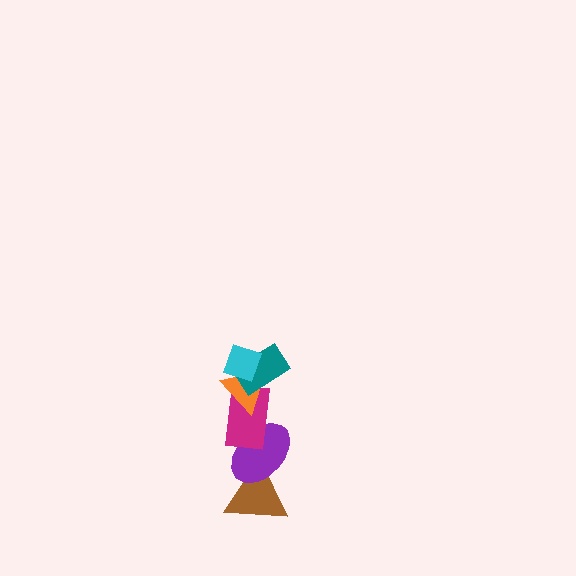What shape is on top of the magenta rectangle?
The orange triangle is on top of the magenta rectangle.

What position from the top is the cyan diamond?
The cyan diamond is 1st from the top.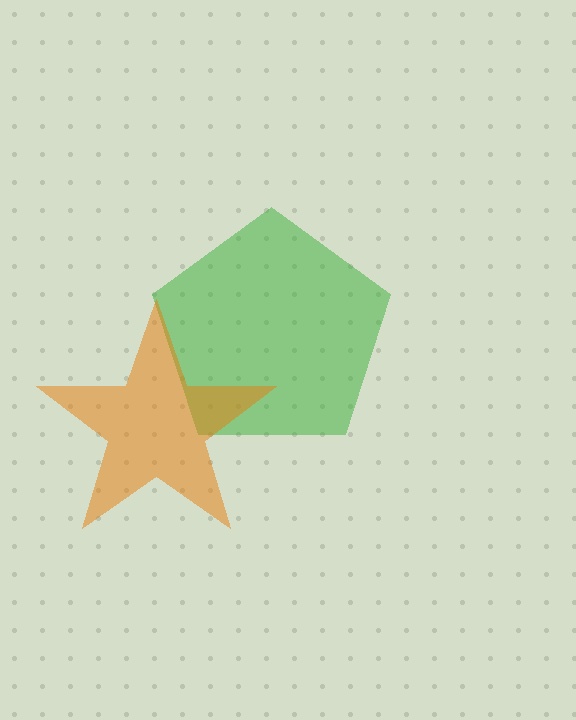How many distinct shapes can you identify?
There are 2 distinct shapes: a green pentagon, an orange star.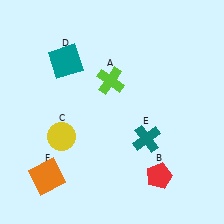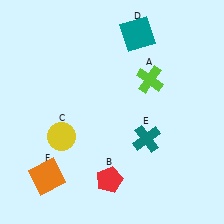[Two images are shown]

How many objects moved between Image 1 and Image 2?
3 objects moved between the two images.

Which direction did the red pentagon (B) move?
The red pentagon (B) moved left.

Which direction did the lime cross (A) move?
The lime cross (A) moved right.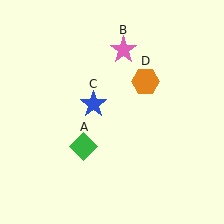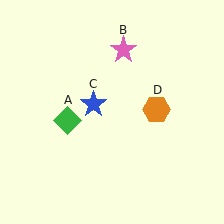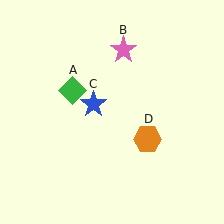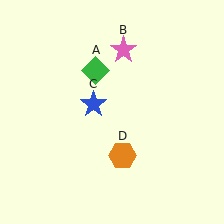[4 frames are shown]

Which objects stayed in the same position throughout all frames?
Pink star (object B) and blue star (object C) remained stationary.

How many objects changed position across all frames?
2 objects changed position: green diamond (object A), orange hexagon (object D).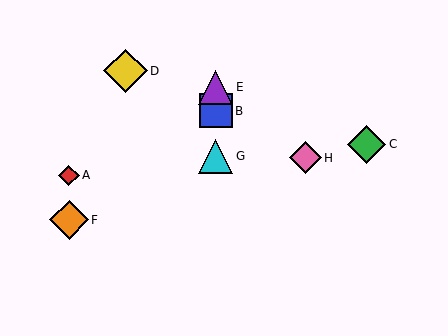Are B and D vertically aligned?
No, B is at x≈216 and D is at x≈125.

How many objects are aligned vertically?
3 objects (B, E, G) are aligned vertically.